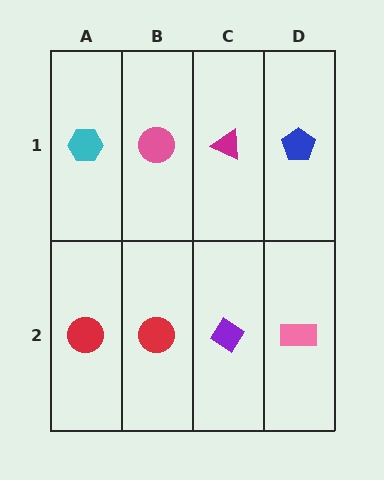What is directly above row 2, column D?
A blue pentagon.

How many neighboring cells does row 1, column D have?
2.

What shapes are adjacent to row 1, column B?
A red circle (row 2, column B), a cyan hexagon (row 1, column A), a magenta triangle (row 1, column C).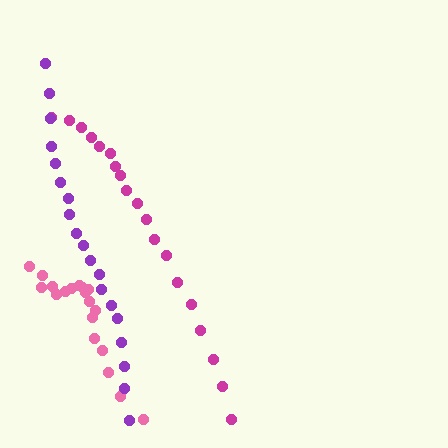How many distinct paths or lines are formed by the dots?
There are 3 distinct paths.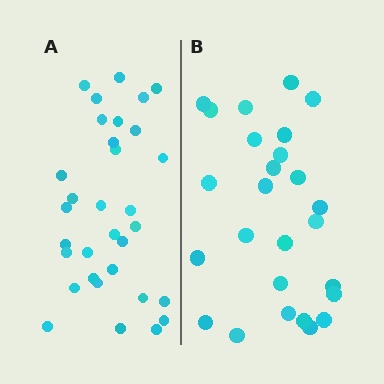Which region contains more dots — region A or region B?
Region A (the left region) has more dots.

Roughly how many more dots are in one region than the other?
Region A has about 6 more dots than region B.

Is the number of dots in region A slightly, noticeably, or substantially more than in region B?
Region A has only slightly more — the two regions are fairly close. The ratio is roughly 1.2 to 1.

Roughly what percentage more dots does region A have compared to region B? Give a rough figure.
About 25% more.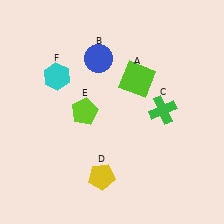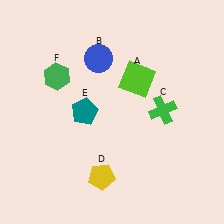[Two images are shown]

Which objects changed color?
E changed from lime to teal. F changed from cyan to green.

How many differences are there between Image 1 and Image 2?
There are 2 differences between the two images.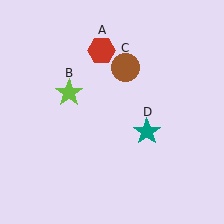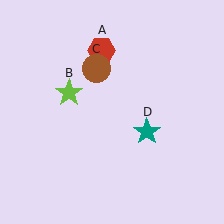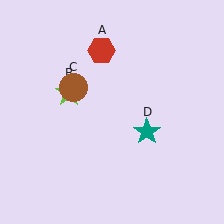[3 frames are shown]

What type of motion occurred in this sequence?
The brown circle (object C) rotated counterclockwise around the center of the scene.